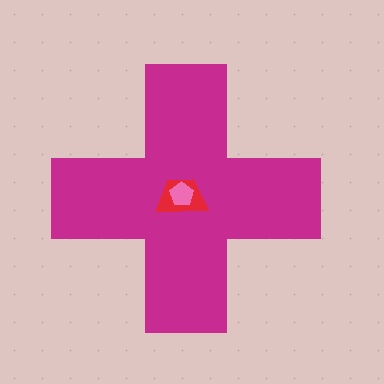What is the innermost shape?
The pink pentagon.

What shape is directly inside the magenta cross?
The red trapezoid.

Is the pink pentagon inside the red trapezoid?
Yes.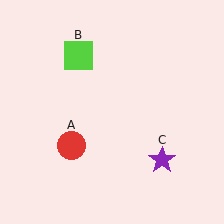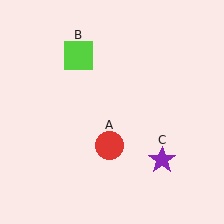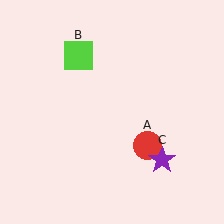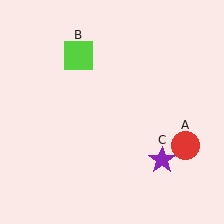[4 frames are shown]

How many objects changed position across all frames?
1 object changed position: red circle (object A).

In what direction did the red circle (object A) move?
The red circle (object A) moved right.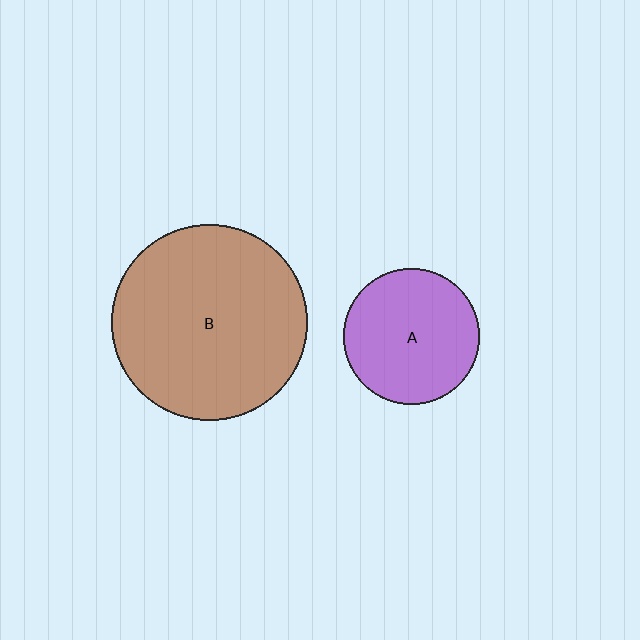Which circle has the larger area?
Circle B (brown).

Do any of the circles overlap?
No, none of the circles overlap.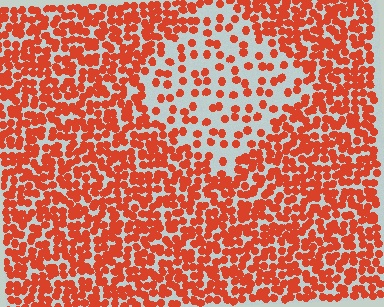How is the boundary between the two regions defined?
The boundary is defined by a change in element density (approximately 2.5x ratio). All elements are the same color, size, and shape.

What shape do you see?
I see a diamond.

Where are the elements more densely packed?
The elements are more densely packed outside the diamond boundary.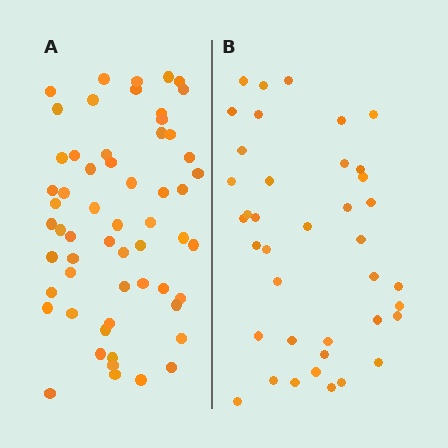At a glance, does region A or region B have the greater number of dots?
Region A (the left region) has more dots.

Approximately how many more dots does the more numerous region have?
Region A has approximately 20 more dots than region B.